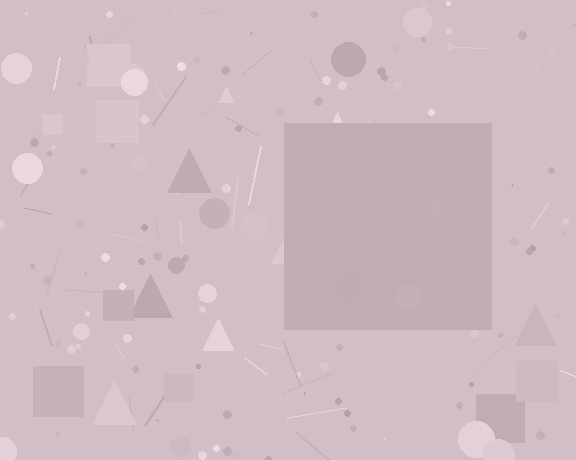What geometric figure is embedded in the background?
A square is embedded in the background.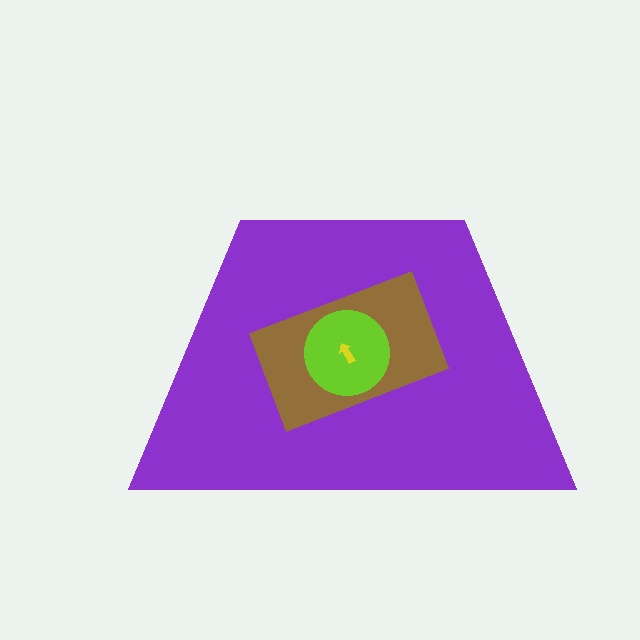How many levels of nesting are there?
4.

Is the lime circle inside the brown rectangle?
Yes.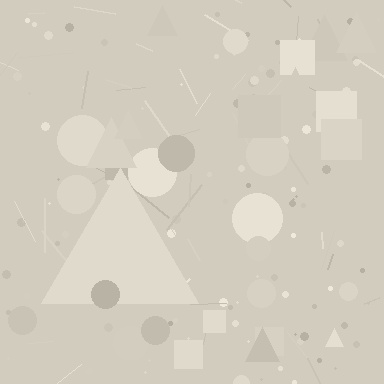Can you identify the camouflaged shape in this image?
The camouflaged shape is a triangle.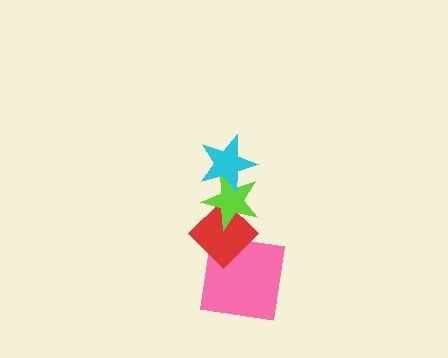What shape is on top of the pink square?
The red diamond is on top of the pink square.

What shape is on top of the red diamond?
The lime star is on top of the red diamond.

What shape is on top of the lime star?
The cyan star is on top of the lime star.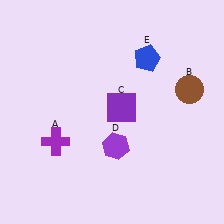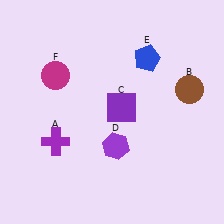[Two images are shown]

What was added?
A magenta circle (F) was added in Image 2.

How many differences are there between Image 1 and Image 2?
There is 1 difference between the two images.